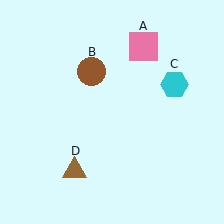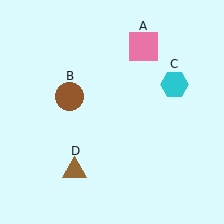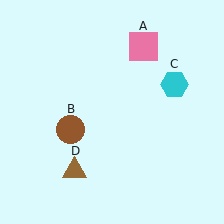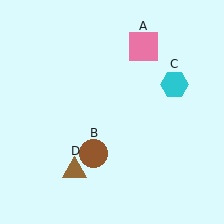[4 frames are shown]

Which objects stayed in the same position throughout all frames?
Pink square (object A) and cyan hexagon (object C) and brown triangle (object D) remained stationary.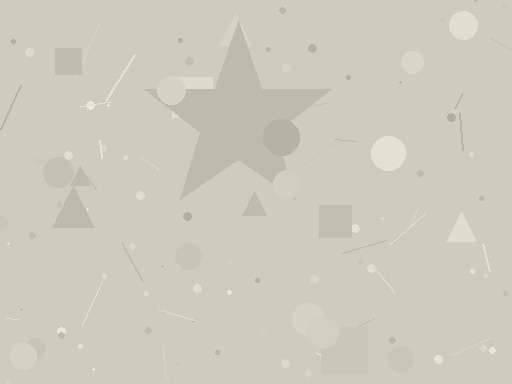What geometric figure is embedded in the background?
A star is embedded in the background.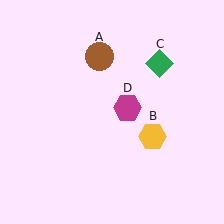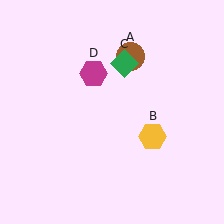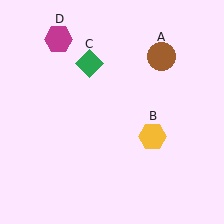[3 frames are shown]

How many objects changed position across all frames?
3 objects changed position: brown circle (object A), green diamond (object C), magenta hexagon (object D).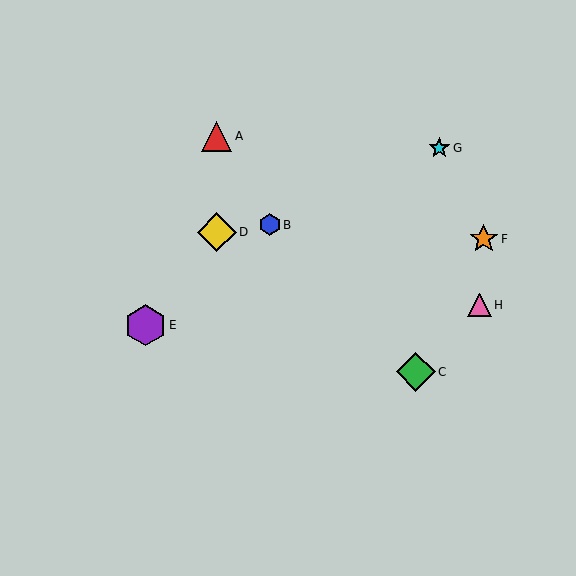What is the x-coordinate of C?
Object C is at x≈416.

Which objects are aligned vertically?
Objects A, D are aligned vertically.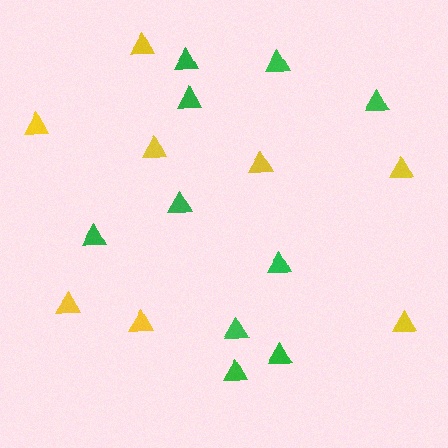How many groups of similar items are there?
There are 2 groups: one group of green triangles (10) and one group of yellow triangles (8).